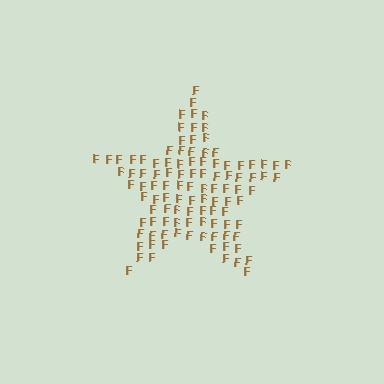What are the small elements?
The small elements are letter F's.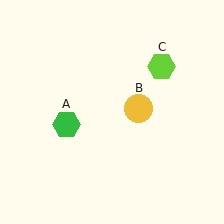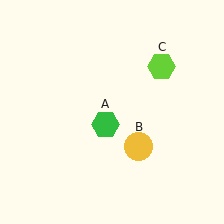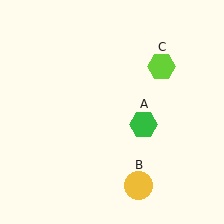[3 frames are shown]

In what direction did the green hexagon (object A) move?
The green hexagon (object A) moved right.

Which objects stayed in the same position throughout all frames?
Lime hexagon (object C) remained stationary.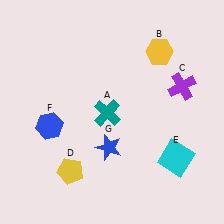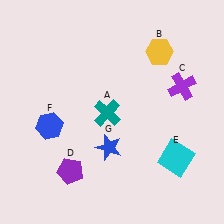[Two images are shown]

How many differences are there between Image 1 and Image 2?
There is 1 difference between the two images.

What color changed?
The pentagon (D) changed from yellow in Image 1 to purple in Image 2.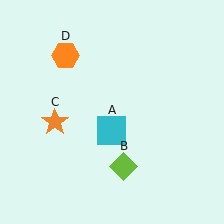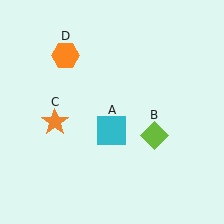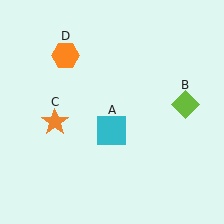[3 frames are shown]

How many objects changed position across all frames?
1 object changed position: lime diamond (object B).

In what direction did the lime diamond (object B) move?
The lime diamond (object B) moved up and to the right.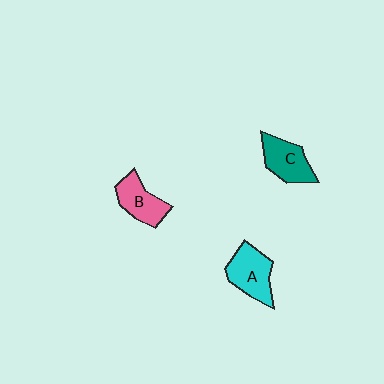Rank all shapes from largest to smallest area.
From largest to smallest: A (cyan), C (teal), B (pink).